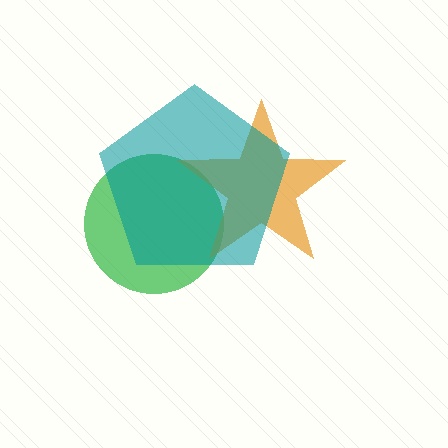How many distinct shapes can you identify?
There are 3 distinct shapes: a green circle, an orange star, a teal pentagon.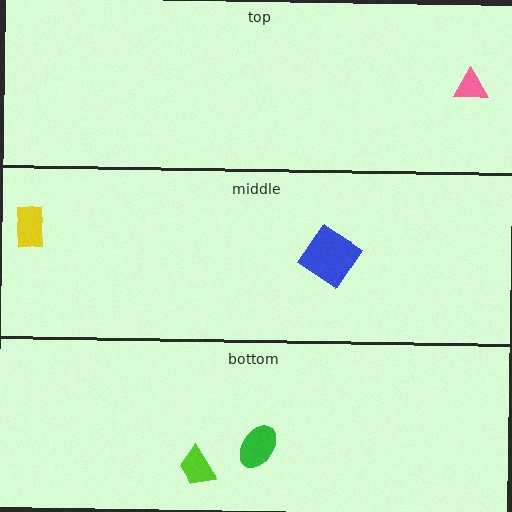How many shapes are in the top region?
1.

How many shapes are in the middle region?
2.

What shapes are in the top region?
The pink triangle.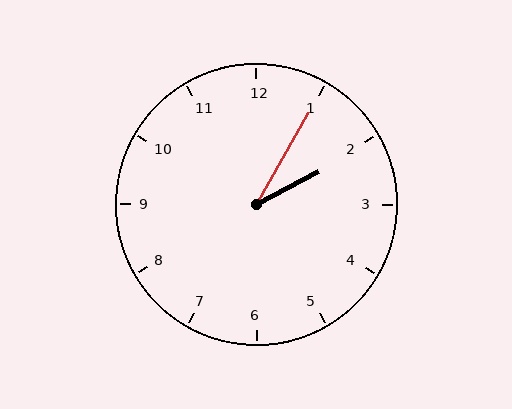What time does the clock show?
2:05.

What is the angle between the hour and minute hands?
Approximately 32 degrees.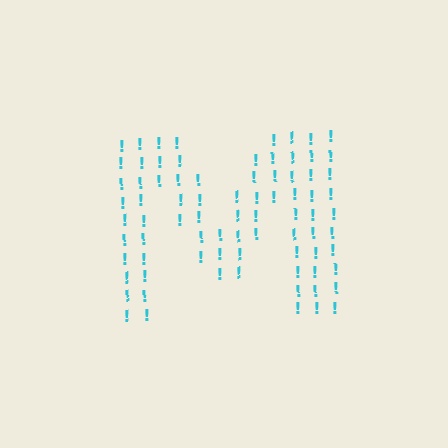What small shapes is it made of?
It is made of small exclamation marks.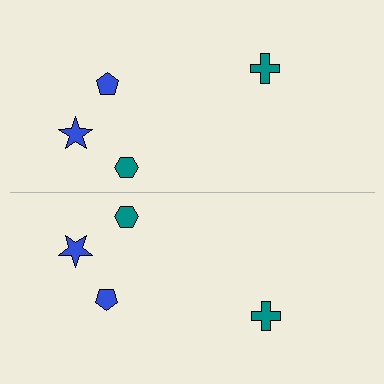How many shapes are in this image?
There are 8 shapes in this image.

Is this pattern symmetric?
Yes, this pattern has bilateral (reflection) symmetry.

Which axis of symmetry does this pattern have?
The pattern has a horizontal axis of symmetry running through the center of the image.